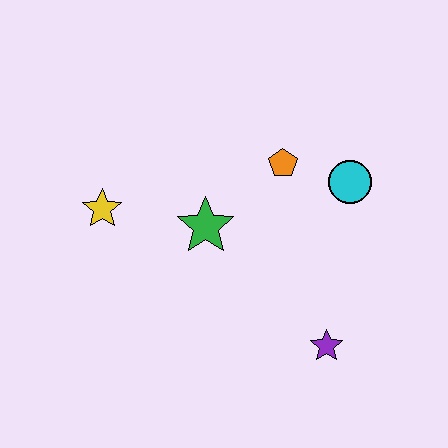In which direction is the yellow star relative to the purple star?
The yellow star is to the left of the purple star.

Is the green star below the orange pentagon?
Yes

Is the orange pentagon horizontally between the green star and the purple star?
Yes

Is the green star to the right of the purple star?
No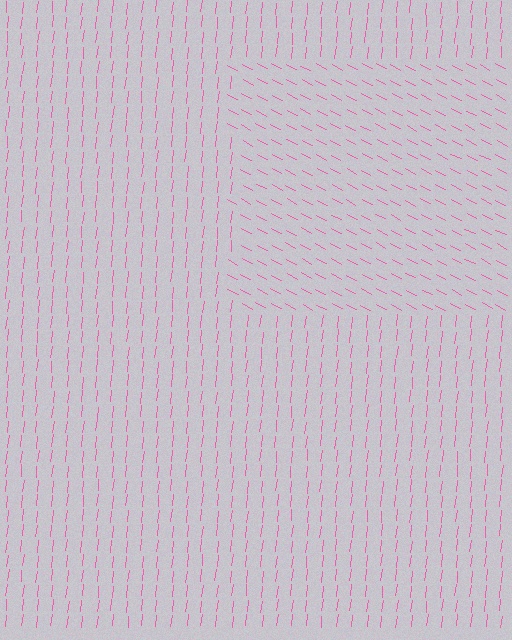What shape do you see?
I see a rectangle.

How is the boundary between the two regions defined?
The boundary is defined purely by a change in line orientation (approximately 69 degrees difference). All lines are the same color and thickness.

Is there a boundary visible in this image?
Yes, there is a texture boundary formed by a change in line orientation.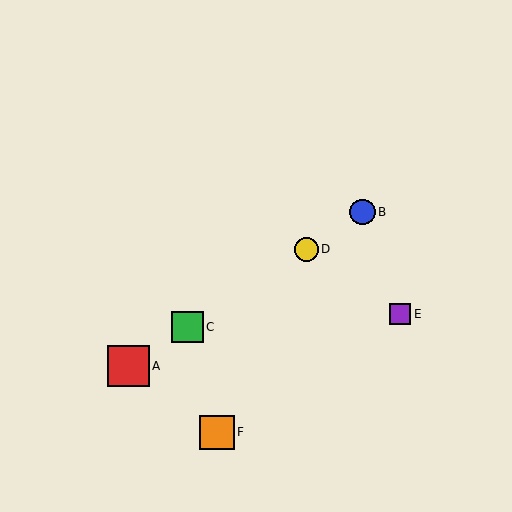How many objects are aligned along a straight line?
4 objects (A, B, C, D) are aligned along a straight line.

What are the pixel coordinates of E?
Object E is at (400, 314).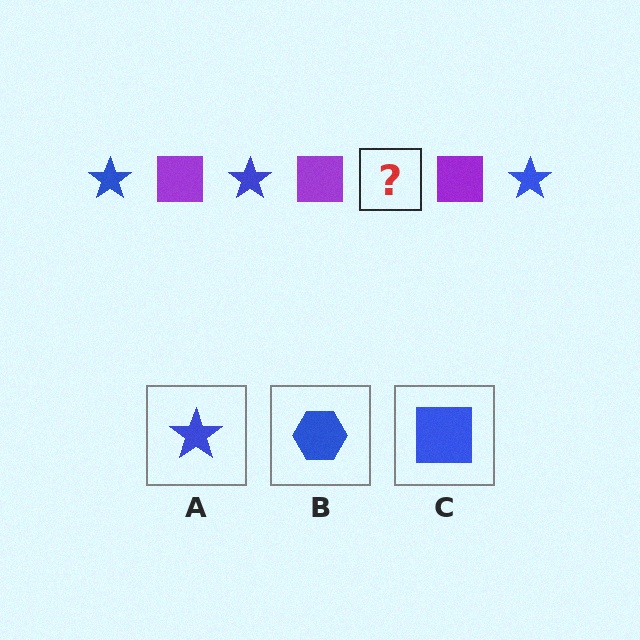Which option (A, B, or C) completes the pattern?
A.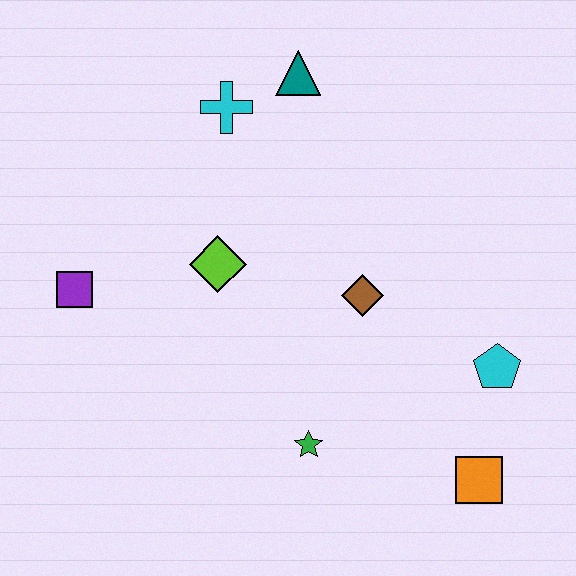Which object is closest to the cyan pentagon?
The orange square is closest to the cyan pentagon.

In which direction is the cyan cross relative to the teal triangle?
The cyan cross is to the left of the teal triangle.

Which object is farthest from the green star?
The teal triangle is farthest from the green star.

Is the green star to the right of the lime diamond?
Yes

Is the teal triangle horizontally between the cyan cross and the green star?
Yes